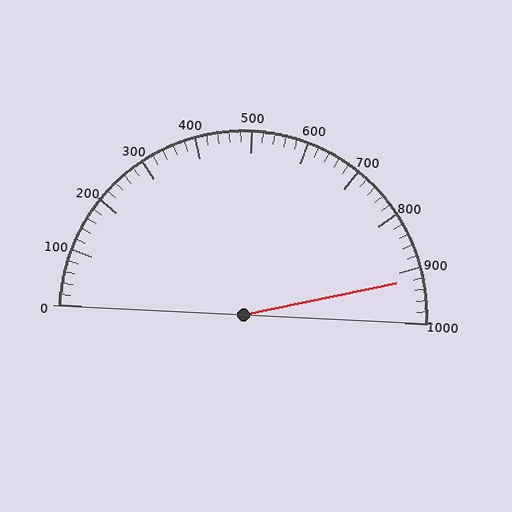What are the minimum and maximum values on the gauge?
The gauge ranges from 0 to 1000.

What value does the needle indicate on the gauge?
The needle indicates approximately 920.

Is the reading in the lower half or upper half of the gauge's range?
The reading is in the upper half of the range (0 to 1000).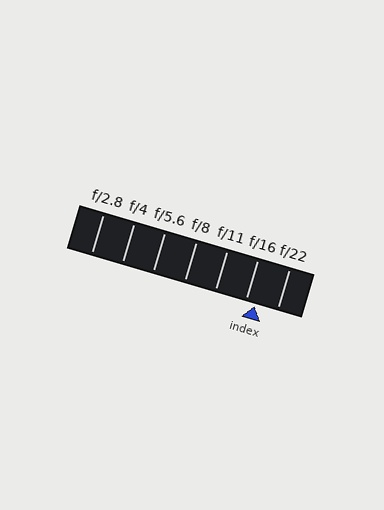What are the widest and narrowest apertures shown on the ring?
The widest aperture shown is f/2.8 and the narrowest is f/22.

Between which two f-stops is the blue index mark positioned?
The index mark is between f/16 and f/22.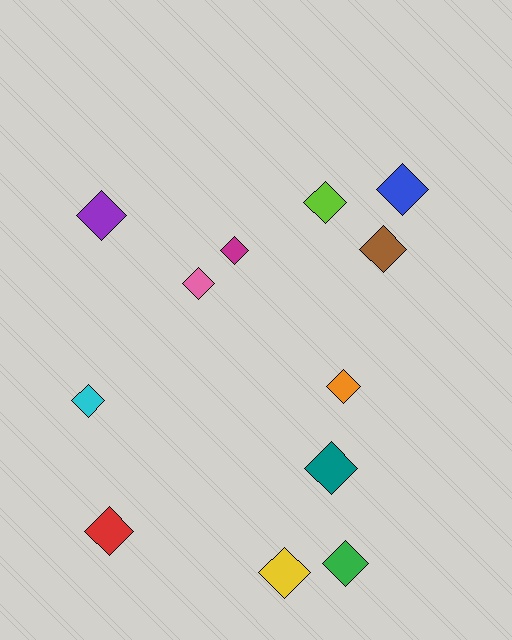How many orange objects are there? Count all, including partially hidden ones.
There is 1 orange object.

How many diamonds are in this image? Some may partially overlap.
There are 12 diamonds.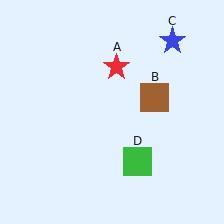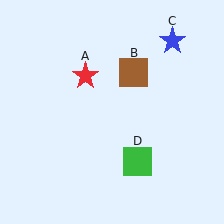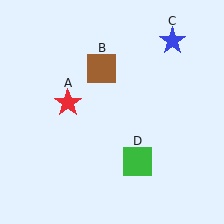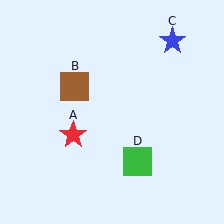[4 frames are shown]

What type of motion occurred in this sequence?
The red star (object A), brown square (object B) rotated counterclockwise around the center of the scene.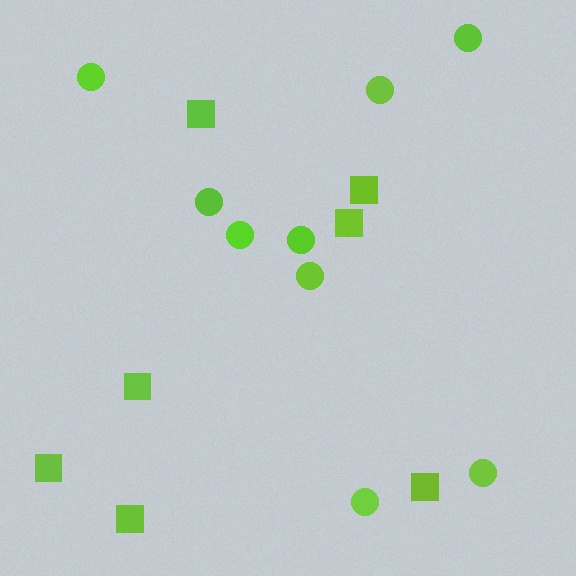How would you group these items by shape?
There are 2 groups: one group of squares (7) and one group of circles (9).